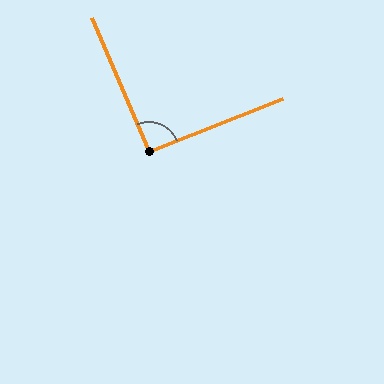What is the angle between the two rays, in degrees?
Approximately 91 degrees.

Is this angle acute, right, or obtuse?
It is approximately a right angle.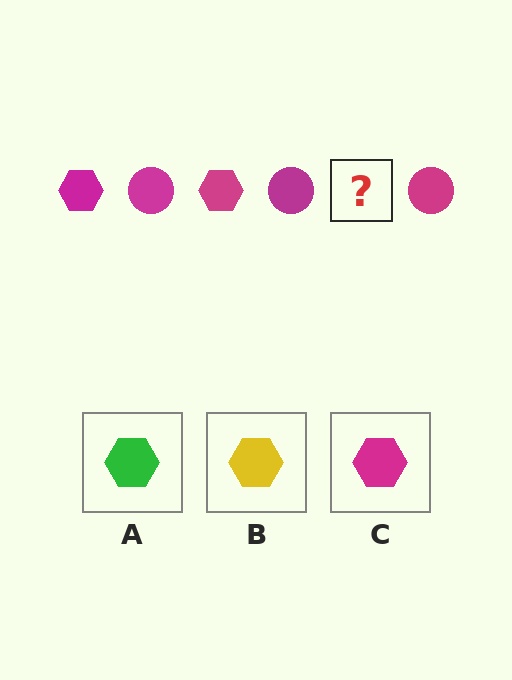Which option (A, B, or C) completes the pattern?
C.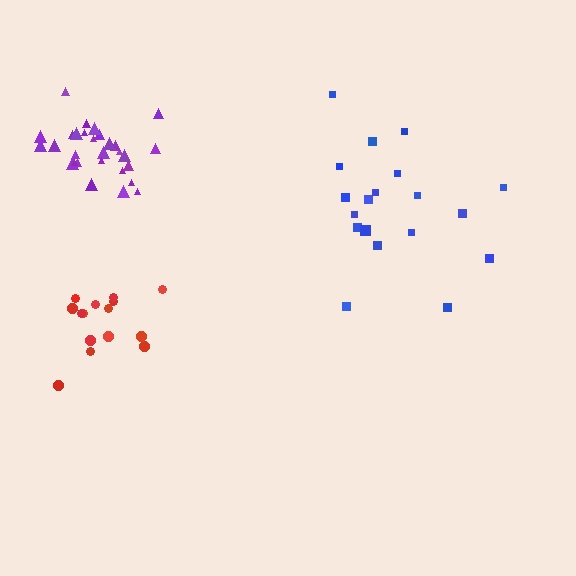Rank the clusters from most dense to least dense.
purple, red, blue.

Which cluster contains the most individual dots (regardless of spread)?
Purple (29).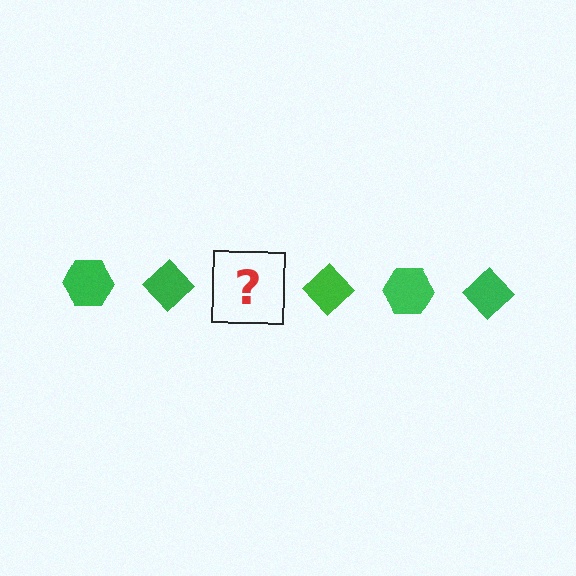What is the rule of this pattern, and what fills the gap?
The rule is that the pattern cycles through hexagon, diamond shapes in green. The gap should be filled with a green hexagon.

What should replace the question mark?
The question mark should be replaced with a green hexagon.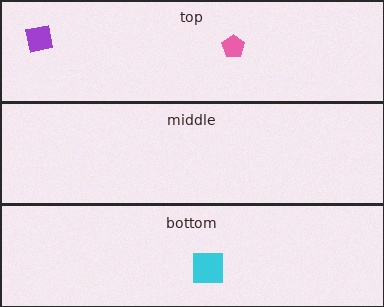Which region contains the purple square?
The top region.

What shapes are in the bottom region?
The cyan square.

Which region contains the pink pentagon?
The top region.